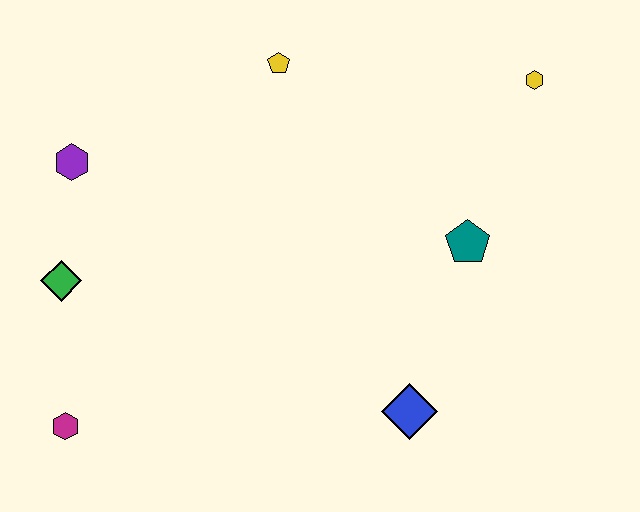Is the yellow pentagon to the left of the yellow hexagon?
Yes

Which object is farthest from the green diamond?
The yellow hexagon is farthest from the green diamond.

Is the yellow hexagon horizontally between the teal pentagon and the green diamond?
No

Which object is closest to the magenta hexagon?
The green diamond is closest to the magenta hexagon.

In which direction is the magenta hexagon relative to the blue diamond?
The magenta hexagon is to the left of the blue diamond.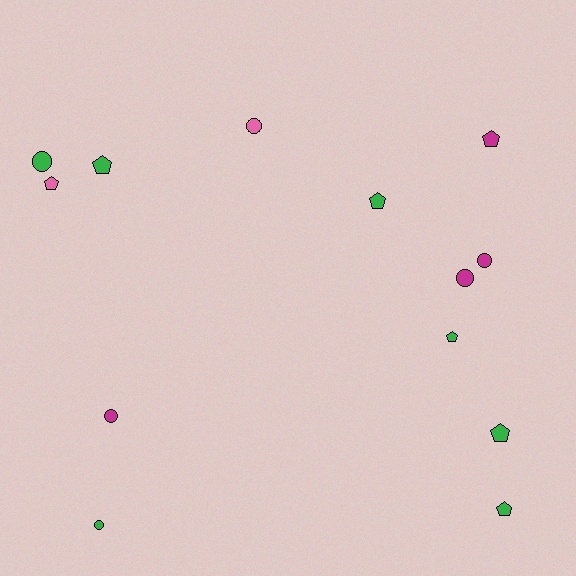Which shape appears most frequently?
Pentagon, with 7 objects.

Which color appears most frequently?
Green, with 7 objects.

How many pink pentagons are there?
There is 1 pink pentagon.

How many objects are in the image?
There are 13 objects.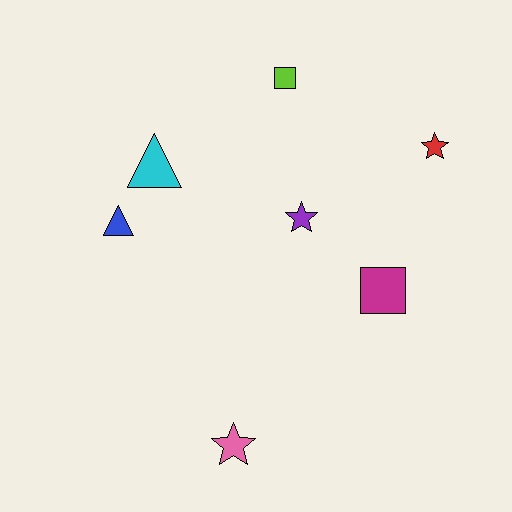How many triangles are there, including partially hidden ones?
There are 2 triangles.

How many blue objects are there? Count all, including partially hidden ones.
There is 1 blue object.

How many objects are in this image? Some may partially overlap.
There are 7 objects.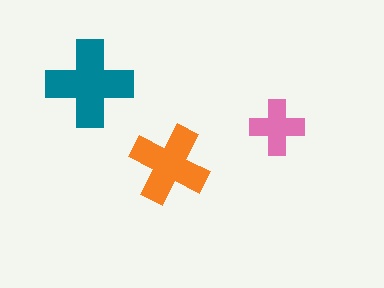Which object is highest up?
The teal cross is topmost.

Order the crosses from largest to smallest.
the teal one, the orange one, the pink one.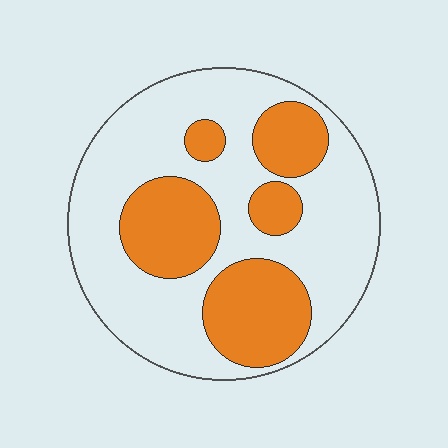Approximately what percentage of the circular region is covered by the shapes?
Approximately 35%.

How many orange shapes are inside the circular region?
5.